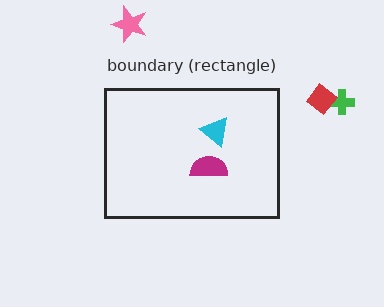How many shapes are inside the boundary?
2 inside, 3 outside.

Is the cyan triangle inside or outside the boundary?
Inside.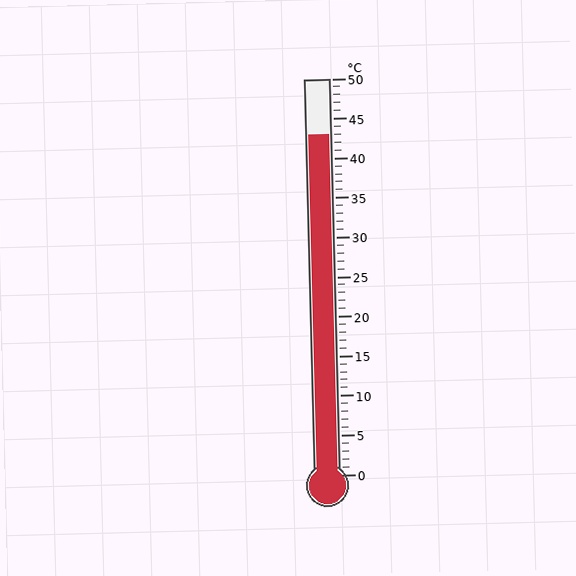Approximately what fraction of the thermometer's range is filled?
The thermometer is filled to approximately 85% of its range.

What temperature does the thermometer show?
The thermometer shows approximately 43°C.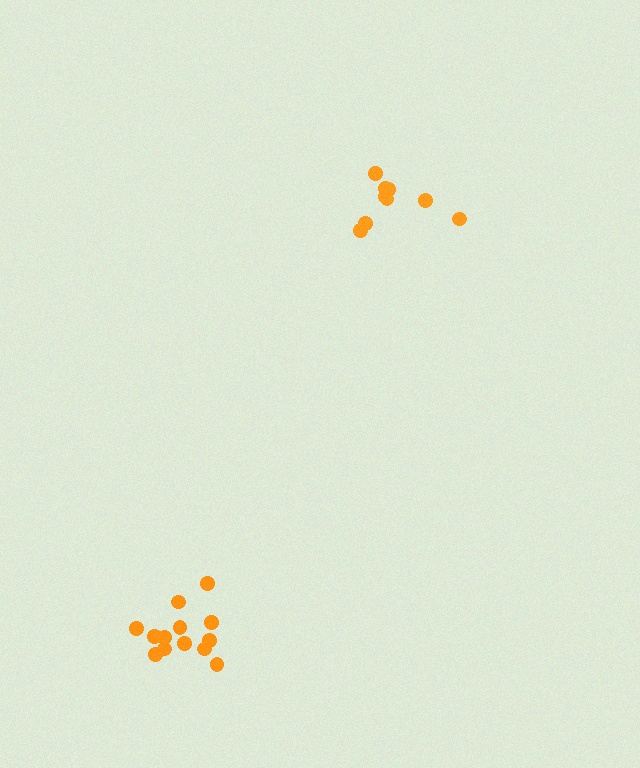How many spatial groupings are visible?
There are 2 spatial groupings.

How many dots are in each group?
Group 1: 13 dots, Group 2: 9 dots (22 total).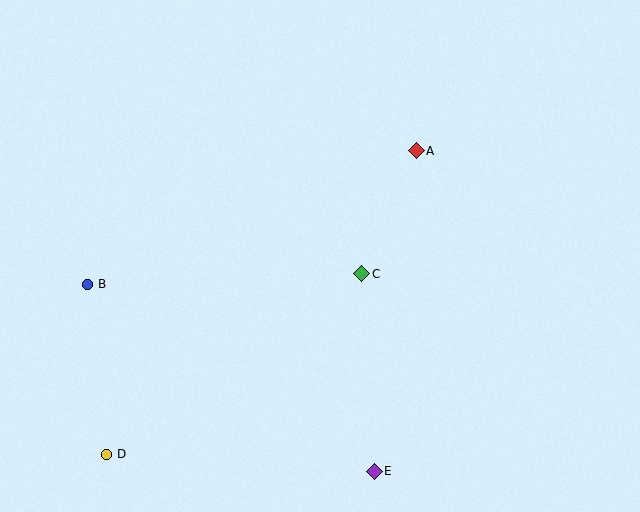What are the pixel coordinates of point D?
Point D is at (107, 454).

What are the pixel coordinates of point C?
Point C is at (362, 274).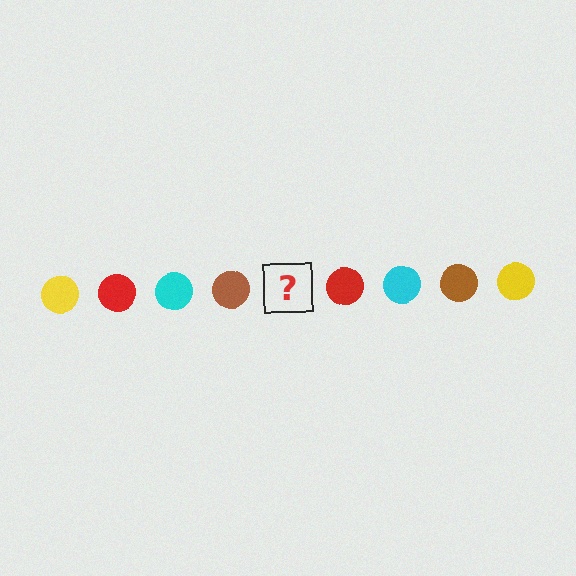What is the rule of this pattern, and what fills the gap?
The rule is that the pattern cycles through yellow, red, cyan, brown circles. The gap should be filled with a yellow circle.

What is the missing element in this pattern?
The missing element is a yellow circle.